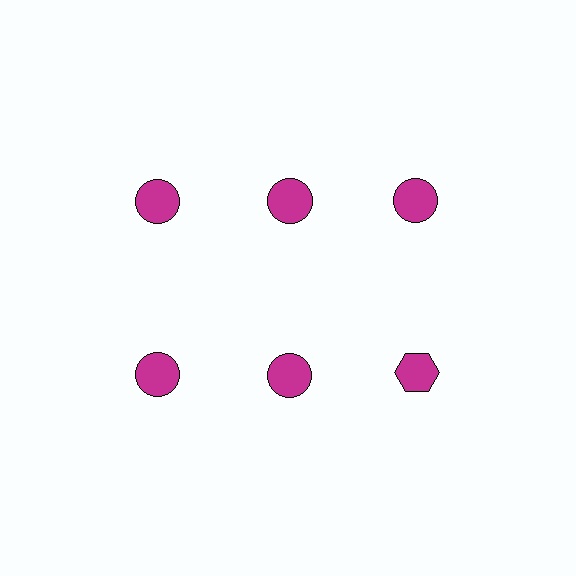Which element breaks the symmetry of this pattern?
The magenta hexagon in the second row, center column breaks the symmetry. All other shapes are magenta circles.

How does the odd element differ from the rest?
It has a different shape: hexagon instead of circle.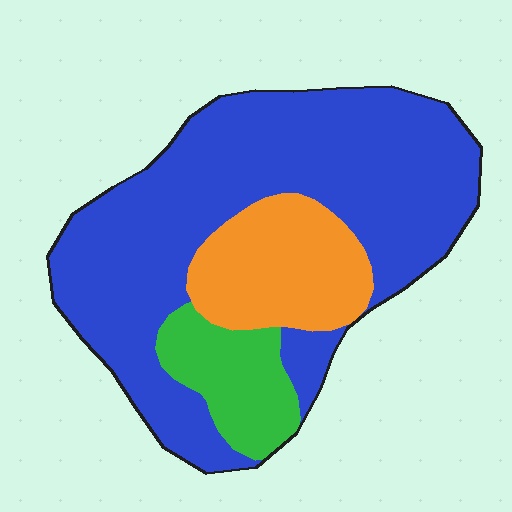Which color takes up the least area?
Green, at roughly 15%.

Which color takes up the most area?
Blue, at roughly 70%.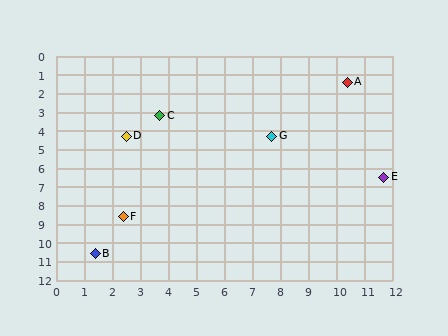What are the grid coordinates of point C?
Point C is at approximately (3.7, 3.2).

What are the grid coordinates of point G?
Point G is at approximately (7.7, 4.3).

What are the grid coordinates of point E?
Point E is at approximately (11.7, 6.5).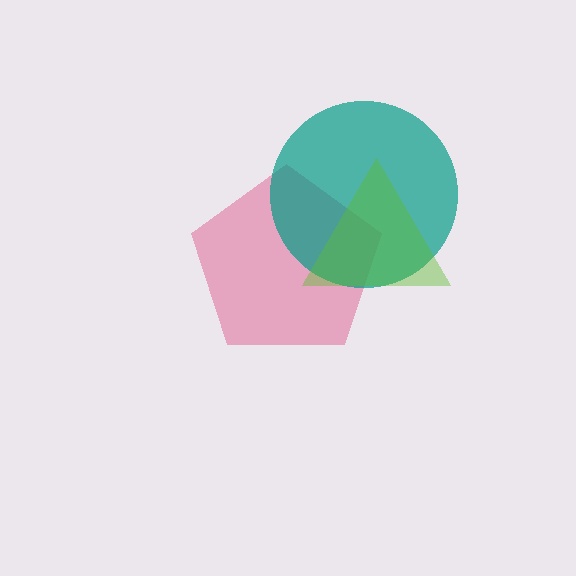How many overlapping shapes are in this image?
There are 3 overlapping shapes in the image.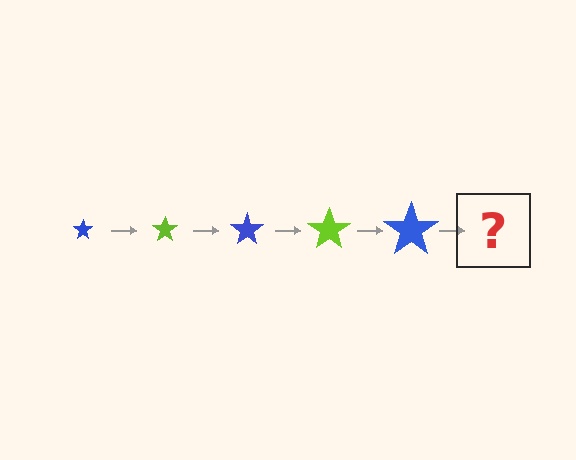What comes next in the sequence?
The next element should be a lime star, larger than the previous one.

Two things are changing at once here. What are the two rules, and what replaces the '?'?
The two rules are that the star grows larger each step and the color cycles through blue and lime. The '?' should be a lime star, larger than the previous one.